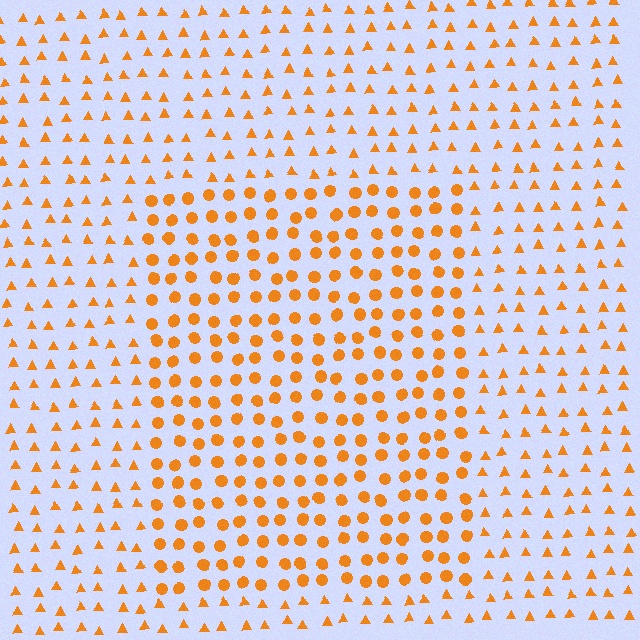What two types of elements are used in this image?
The image uses circles inside the rectangle region and triangles outside it.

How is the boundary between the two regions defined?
The boundary is defined by a change in element shape: circles inside vs. triangles outside. All elements share the same color and spacing.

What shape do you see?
I see a rectangle.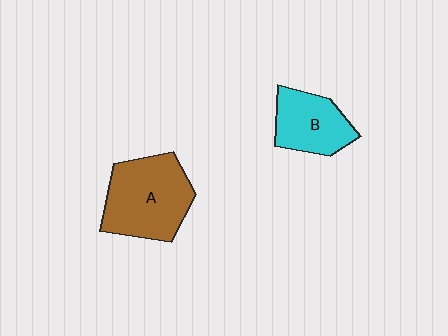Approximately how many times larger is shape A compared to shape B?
Approximately 1.5 times.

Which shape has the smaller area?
Shape B (cyan).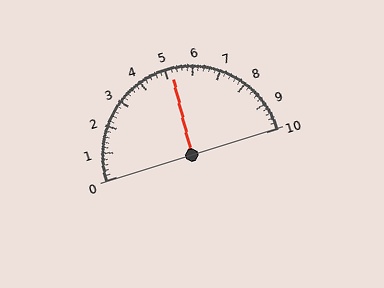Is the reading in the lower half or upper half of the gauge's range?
The reading is in the upper half of the range (0 to 10).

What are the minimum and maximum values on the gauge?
The gauge ranges from 0 to 10.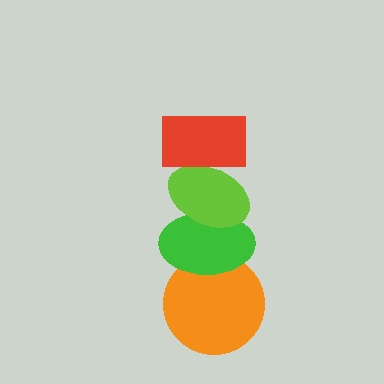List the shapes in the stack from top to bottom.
From top to bottom: the red rectangle, the lime ellipse, the green ellipse, the orange circle.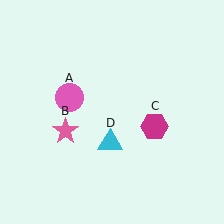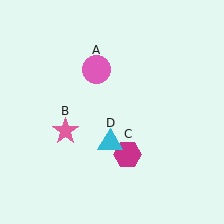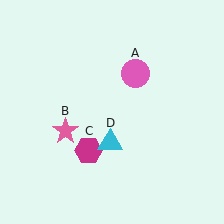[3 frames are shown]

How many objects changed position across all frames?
2 objects changed position: pink circle (object A), magenta hexagon (object C).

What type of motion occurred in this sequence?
The pink circle (object A), magenta hexagon (object C) rotated clockwise around the center of the scene.